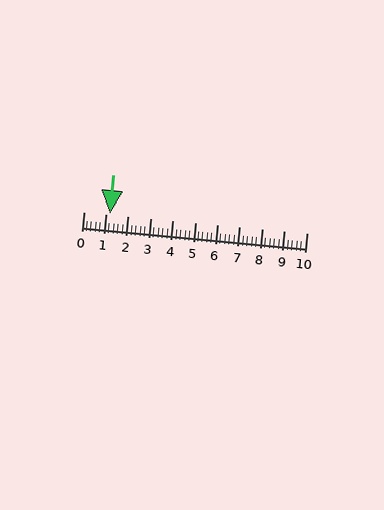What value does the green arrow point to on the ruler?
The green arrow points to approximately 1.2.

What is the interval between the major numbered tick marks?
The major tick marks are spaced 1 units apart.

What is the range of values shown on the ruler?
The ruler shows values from 0 to 10.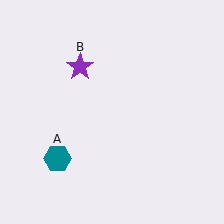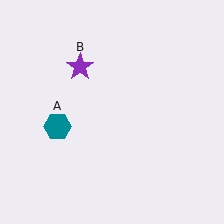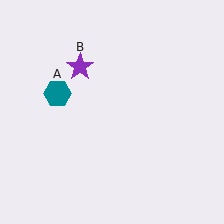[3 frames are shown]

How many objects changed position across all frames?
1 object changed position: teal hexagon (object A).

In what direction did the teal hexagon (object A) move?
The teal hexagon (object A) moved up.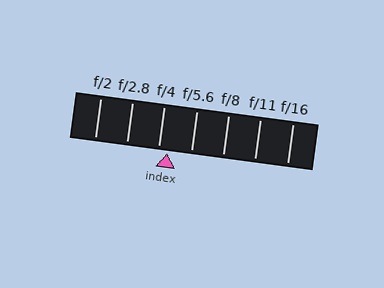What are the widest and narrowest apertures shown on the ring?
The widest aperture shown is f/2 and the narrowest is f/16.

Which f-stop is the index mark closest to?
The index mark is closest to f/4.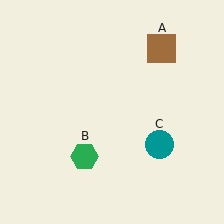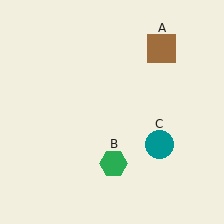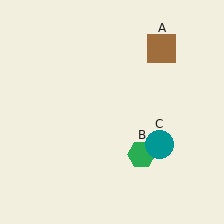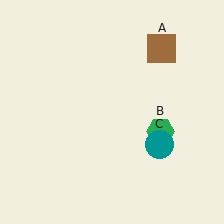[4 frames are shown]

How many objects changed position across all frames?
1 object changed position: green hexagon (object B).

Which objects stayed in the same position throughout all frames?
Brown square (object A) and teal circle (object C) remained stationary.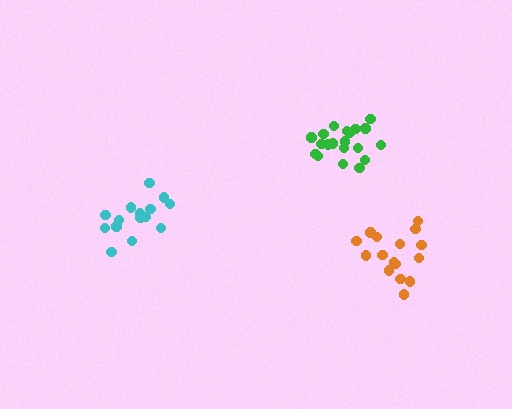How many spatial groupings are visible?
There are 3 spatial groupings.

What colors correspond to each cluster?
The clusters are colored: orange, green, cyan.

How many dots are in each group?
Group 1: 16 dots, Group 2: 21 dots, Group 3: 15 dots (52 total).